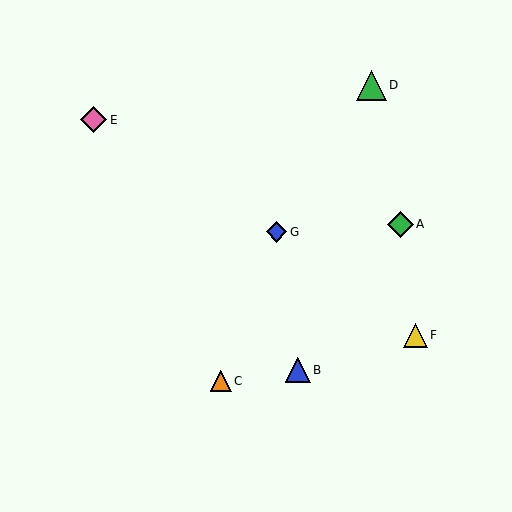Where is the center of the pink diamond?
The center of the pink diamond is at (94, 120).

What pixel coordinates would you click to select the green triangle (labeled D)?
Click at (371, 85) to select the green triangle D.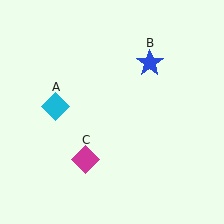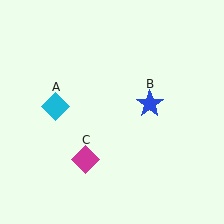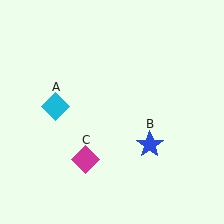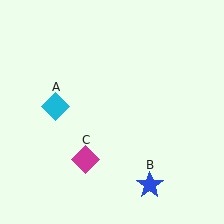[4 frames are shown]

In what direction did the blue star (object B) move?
The blue star (object B) moved down.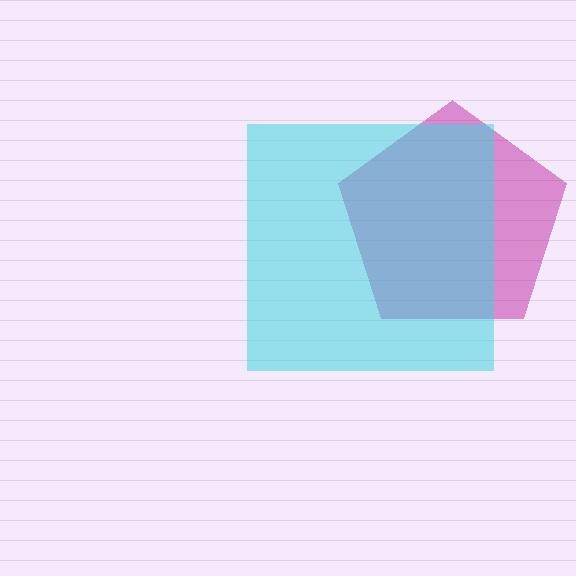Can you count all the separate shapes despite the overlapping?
Yes, there are 2 separate shapes.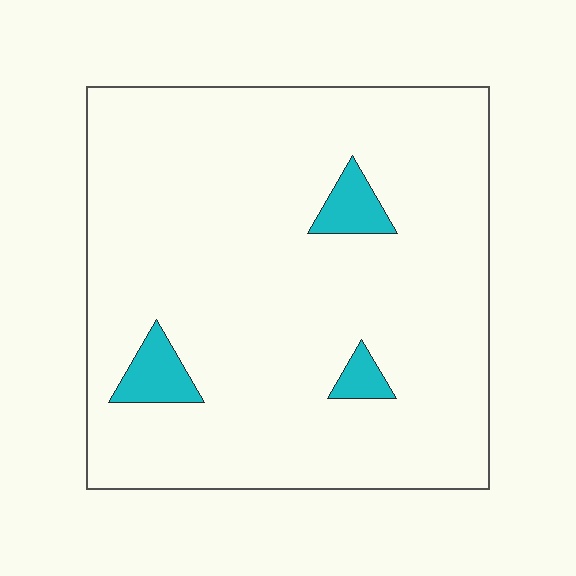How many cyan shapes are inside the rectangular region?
3.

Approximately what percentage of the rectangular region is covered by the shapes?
Approximately 5%.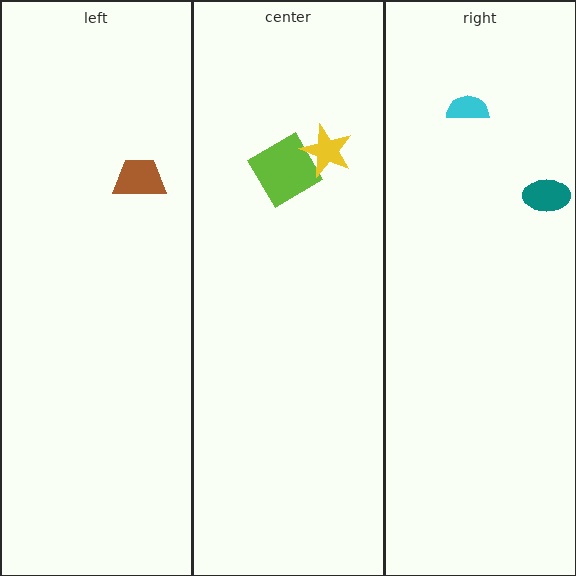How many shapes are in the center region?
2.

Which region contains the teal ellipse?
The right region.